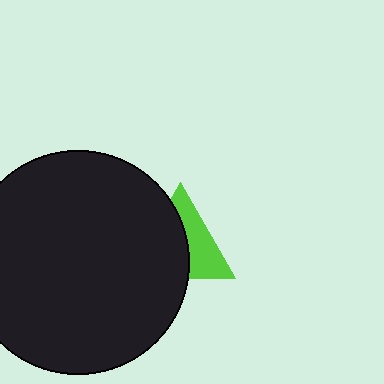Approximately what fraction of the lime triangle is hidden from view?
Roughly 55% of the lime triangle is hidden behind the black circle.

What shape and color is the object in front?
The object in front is a black circle.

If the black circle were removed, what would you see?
You would see the complete lime triangle.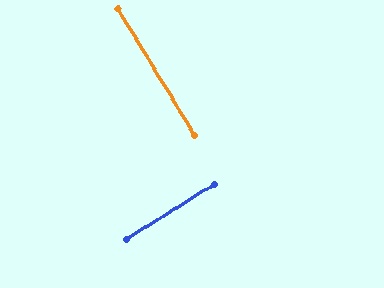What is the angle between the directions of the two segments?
Approximately 89 degrees.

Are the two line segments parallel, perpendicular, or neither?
Perpendicular — they meet at approximately 89°.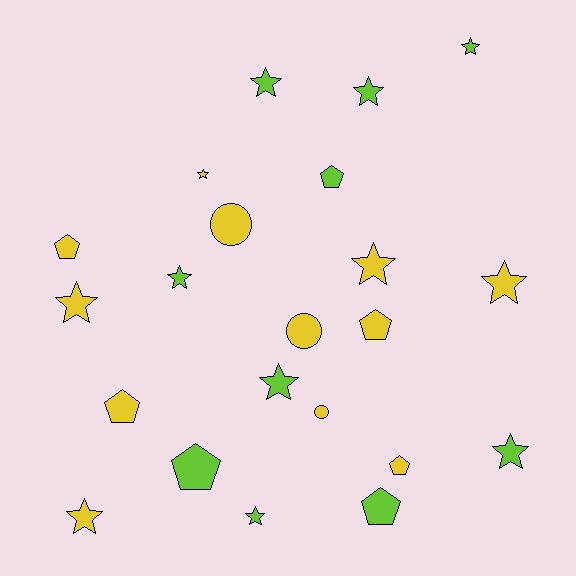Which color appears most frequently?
Yellow, with 12 objects.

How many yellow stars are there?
There are 5 yellow stars.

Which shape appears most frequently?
Star, with 12 objects.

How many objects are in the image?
There are 22 objects.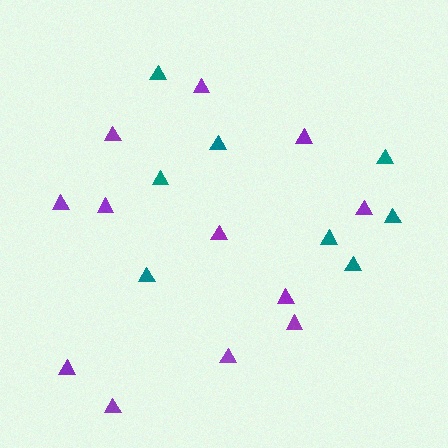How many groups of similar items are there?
There are 2 groups: one group of purple triangles (12) and one group of teal triangles (8).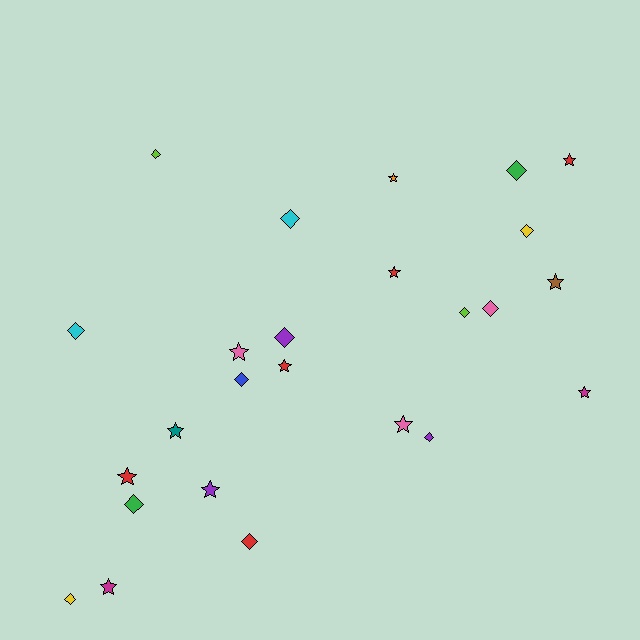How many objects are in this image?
There are 25 objects.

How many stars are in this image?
There are 12 stars.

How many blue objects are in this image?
There is 1 blue object.